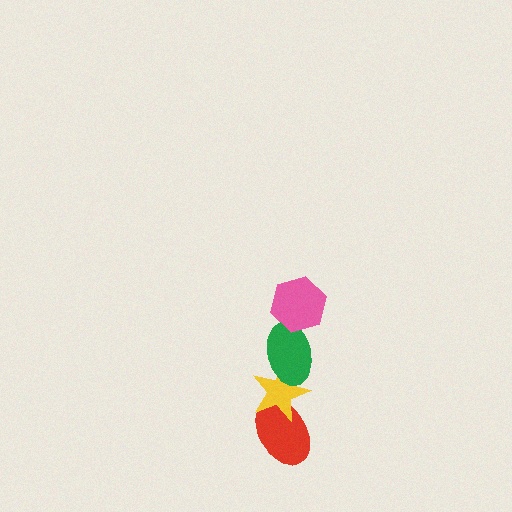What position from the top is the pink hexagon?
The pink hexagon is 1st from the top.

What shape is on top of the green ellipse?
The pink hexagon is on top of the green ellipse.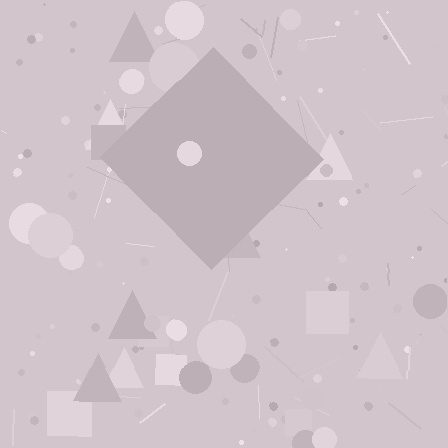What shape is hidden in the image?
A diamond is hidden in the image.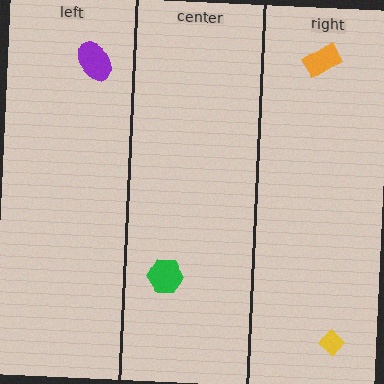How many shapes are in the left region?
1.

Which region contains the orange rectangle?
The right region.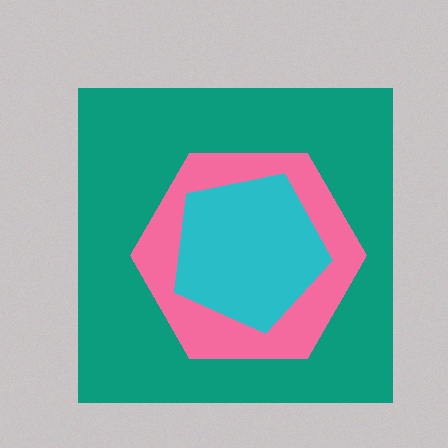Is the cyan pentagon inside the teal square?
Yes.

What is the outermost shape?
The teal square.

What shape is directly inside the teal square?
The pink hexagon.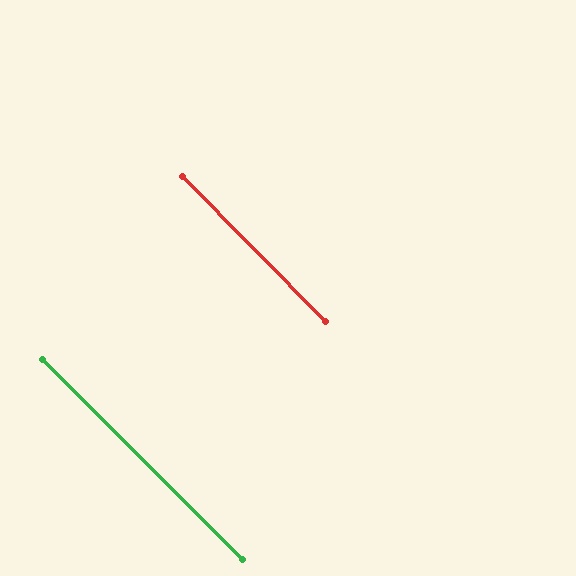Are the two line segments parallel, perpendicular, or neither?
Parallel — their directions differ by only 0.5°.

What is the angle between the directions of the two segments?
Approximately 1 degree.